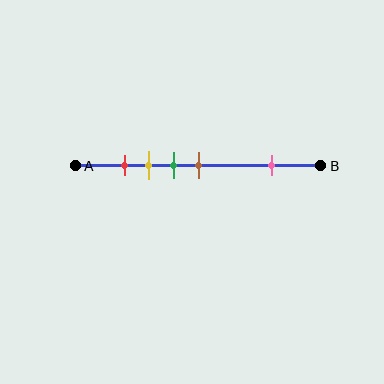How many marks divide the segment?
There are 5 marks dividing the segment.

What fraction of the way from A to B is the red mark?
The red mark is approximately 20% (0.2) of the way from A to B.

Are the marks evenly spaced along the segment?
No, the marks are not evenly spaced.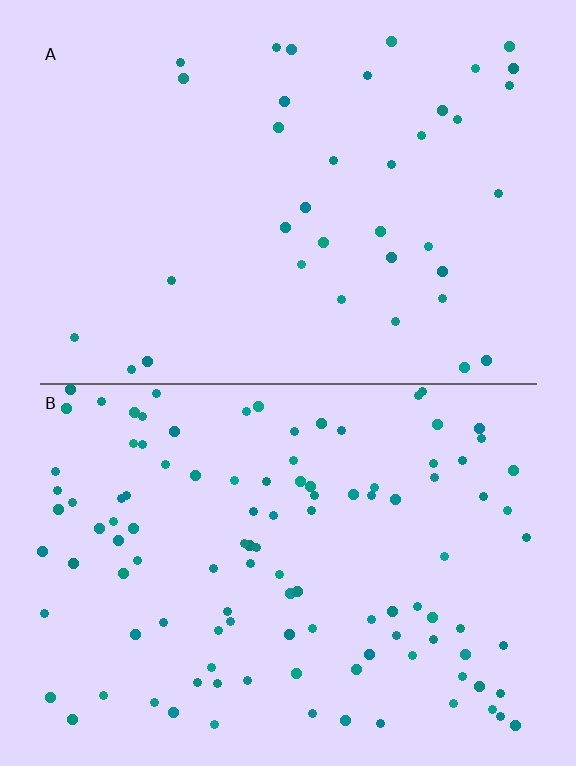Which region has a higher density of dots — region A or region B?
B (the bottom).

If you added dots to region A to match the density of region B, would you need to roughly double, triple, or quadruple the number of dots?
Approximately triple.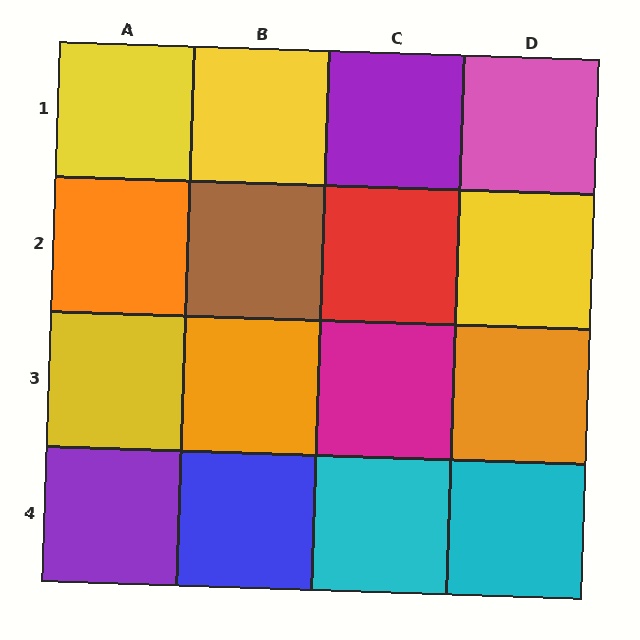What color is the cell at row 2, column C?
Red.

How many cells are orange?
3 cells are orange.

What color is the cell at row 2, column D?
Yellow.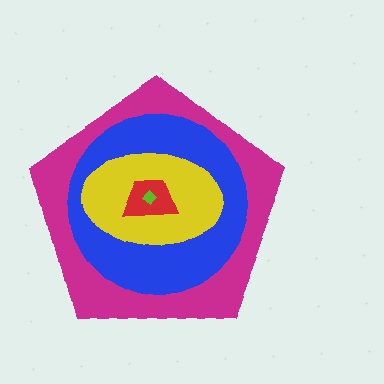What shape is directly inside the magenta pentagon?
The blue circle.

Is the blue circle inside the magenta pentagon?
Yes.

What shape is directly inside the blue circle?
The yellow ellipse.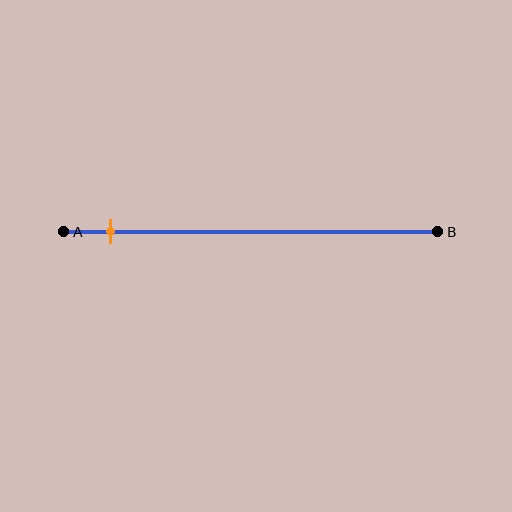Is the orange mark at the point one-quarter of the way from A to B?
No, the mark is at about 10% from A, not at the 25% one-quarter point.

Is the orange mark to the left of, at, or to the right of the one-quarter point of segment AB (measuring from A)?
The orange mark is to the left of the one-quarter point of segment AB.